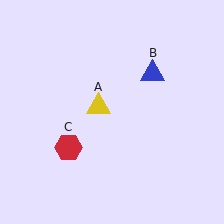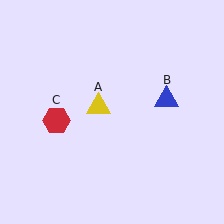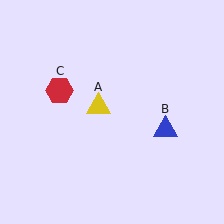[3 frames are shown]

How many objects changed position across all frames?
2 objects changed position: blue triangle (object B), red hexagon (object C).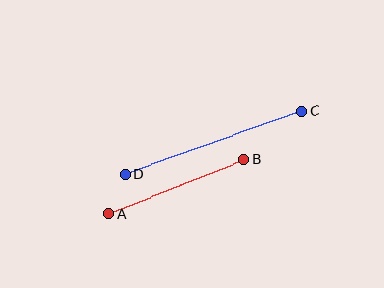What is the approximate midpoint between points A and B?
The midpoint is at approximately (176, 187) pixels.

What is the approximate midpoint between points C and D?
The midpoint is at approximately (213, 143) pixels.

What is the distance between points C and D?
The distance is approximately 187 pixels.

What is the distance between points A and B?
The distance is approximately 146 pixels.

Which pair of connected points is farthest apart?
Points C and D are farthest apart.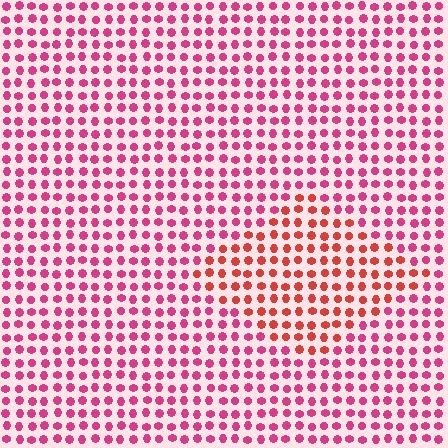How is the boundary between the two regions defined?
The boundary is defined purely by a slight shift in hue (about 30 degrees). Spacing, size, and orientation are identical on both sides.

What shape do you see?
I see a diamond.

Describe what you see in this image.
The image is filled with small magenta elements in a uniform arrangement. A diamond-shaped region is visible where the elements are tinted to a slightly different hue, forming a subtle color boundary.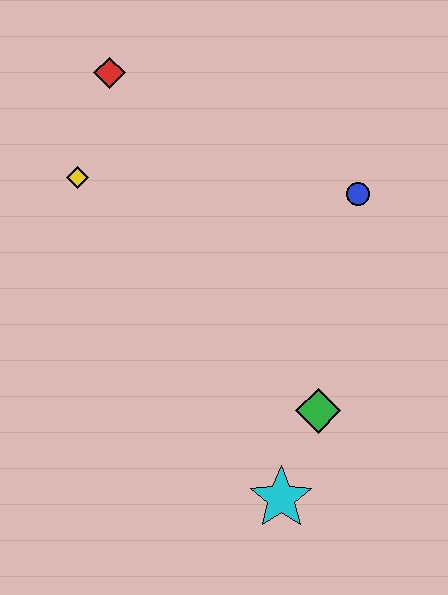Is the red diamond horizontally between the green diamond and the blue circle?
No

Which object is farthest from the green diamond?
The red diamond is farthest from the green diamond.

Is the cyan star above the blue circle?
No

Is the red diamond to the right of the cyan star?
No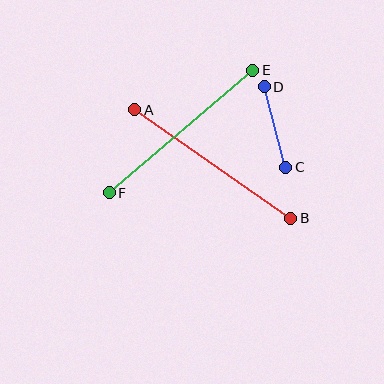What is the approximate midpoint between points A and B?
The midpoint is at approximately (213, 164) pixels.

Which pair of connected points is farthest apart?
Points A and B are farthest apart.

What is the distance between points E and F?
The distance is approximately 189 pixels.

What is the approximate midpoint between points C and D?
The midpoint is at approximately (275, 127) pixels.